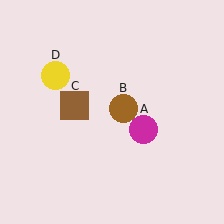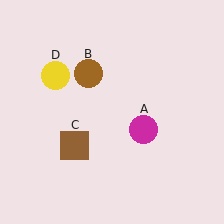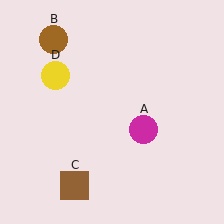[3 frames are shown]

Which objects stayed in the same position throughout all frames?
Magenta circle (object A) and yellow circle (object D) remained stationary.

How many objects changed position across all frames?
2 objects changed position: brown circle (object B), brown square (object C).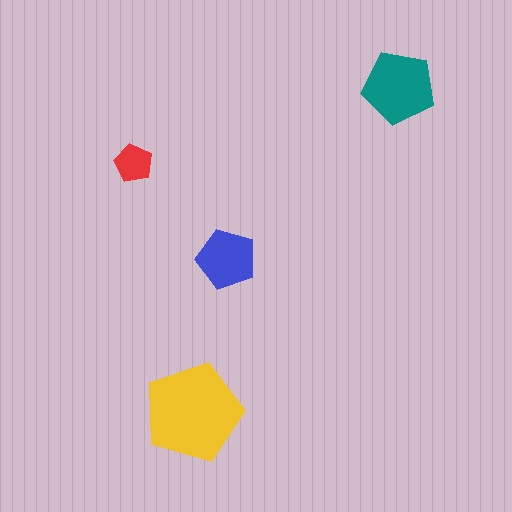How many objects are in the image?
There are 4 objects in the image.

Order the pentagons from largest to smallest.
the yellow one, the teal one, the blue one, the red one.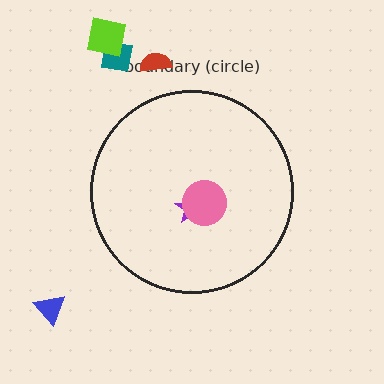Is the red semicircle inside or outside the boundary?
Outside.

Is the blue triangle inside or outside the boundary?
Outside.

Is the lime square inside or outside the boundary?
Outside.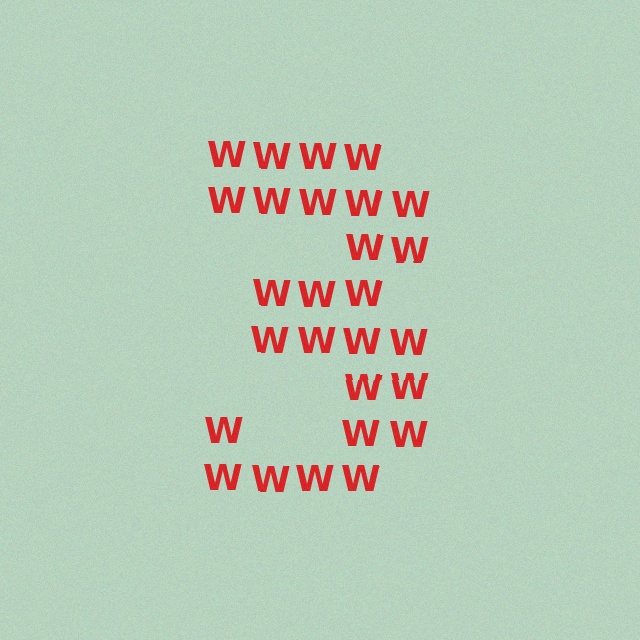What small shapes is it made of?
It is made of small letter W's.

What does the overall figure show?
The overall figure shows the digit 3.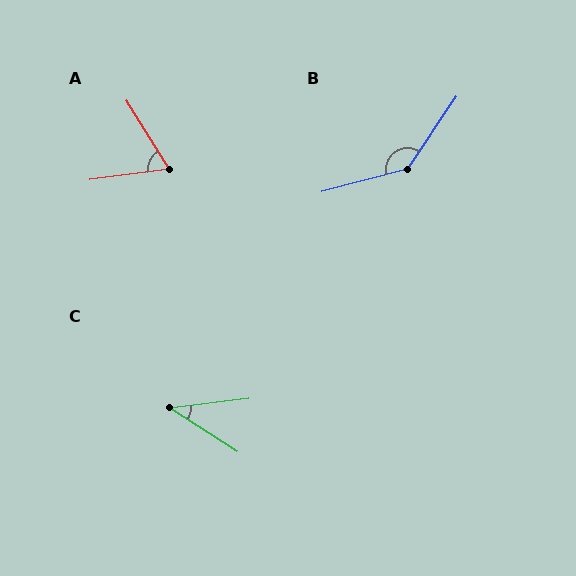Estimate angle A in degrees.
Approximately 65 degrees.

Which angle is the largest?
B, at approximately 139 degrees.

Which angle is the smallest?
C, at approximately 40 degrees.